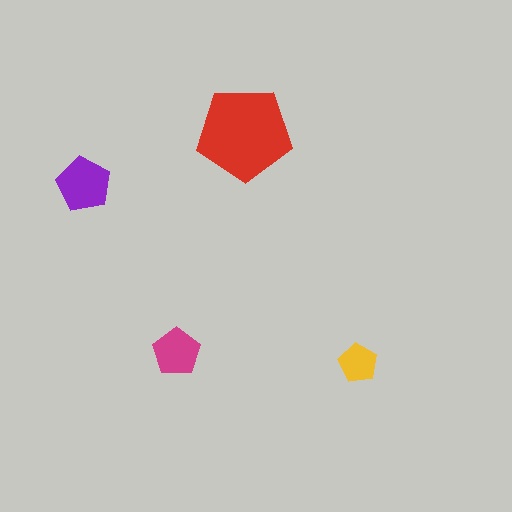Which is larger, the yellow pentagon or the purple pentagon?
The purple one.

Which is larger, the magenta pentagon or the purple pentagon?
The purple one.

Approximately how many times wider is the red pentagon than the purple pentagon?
About 1.5 times wider.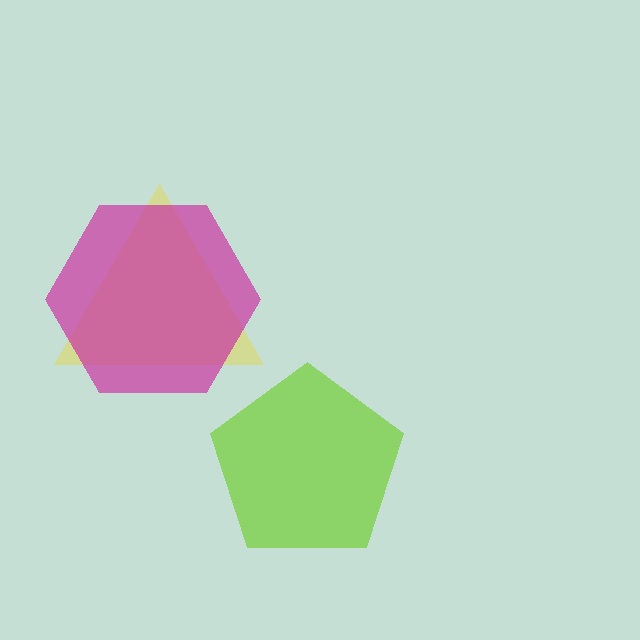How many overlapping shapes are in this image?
There are 3 overlapping shapes in the image.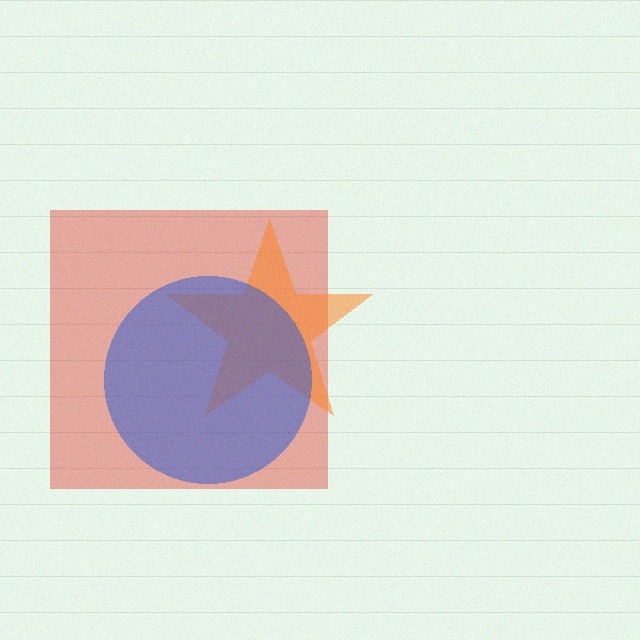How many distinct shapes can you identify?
There are 3 distinct shapes: a red square, an orange star, a blue circle.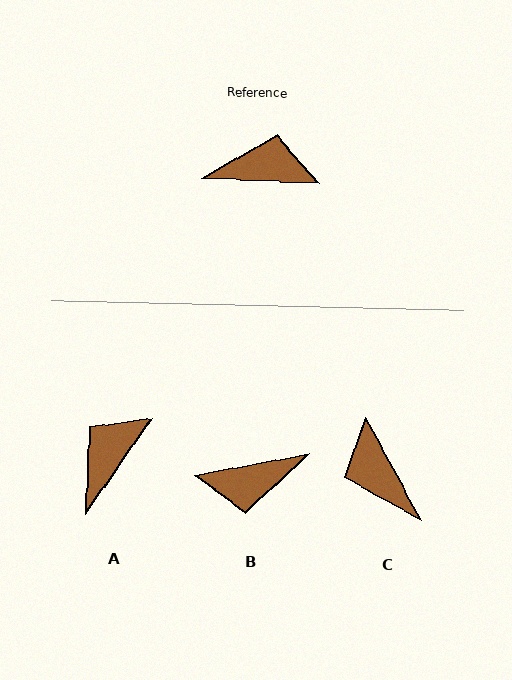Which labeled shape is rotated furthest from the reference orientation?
B, about 167 degrees away.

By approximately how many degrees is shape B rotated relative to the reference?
Approximately 167 degrees clockwise.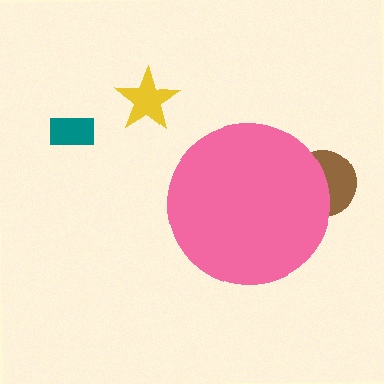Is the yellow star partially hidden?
No, the yellow star is fully visible.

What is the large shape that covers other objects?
A pink circle.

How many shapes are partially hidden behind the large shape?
1 shape is partially hidden.